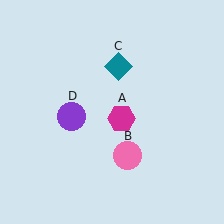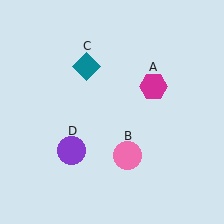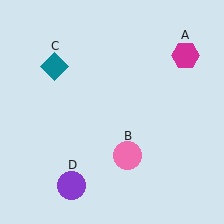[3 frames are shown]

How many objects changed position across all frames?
3 objects changed position: magenta hexagon (object A), teal diamond (object C), purple circle (object D).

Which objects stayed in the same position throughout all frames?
Pink circle (object B) remained stationary.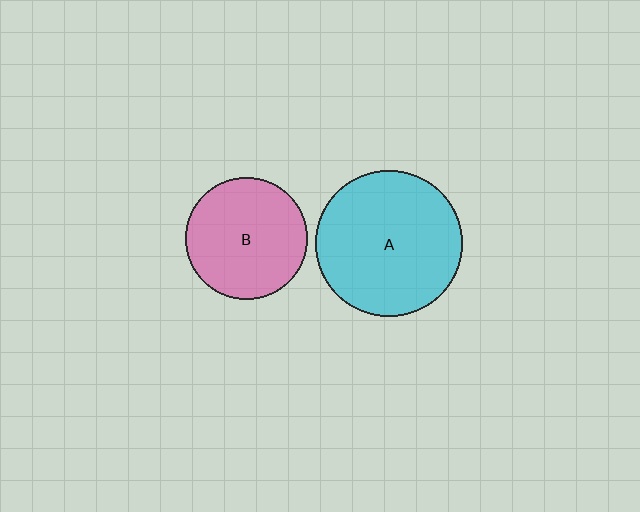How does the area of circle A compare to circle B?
Approximately 1.5 times.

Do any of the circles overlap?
No, none of the circles overlap.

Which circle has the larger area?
Circle A (cyan).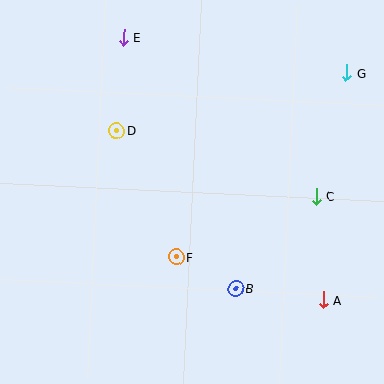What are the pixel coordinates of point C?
Point C is at (316, 196).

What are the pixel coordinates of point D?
Point D is at (116, 131).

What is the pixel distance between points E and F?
The distance between E and F is 226 pixels.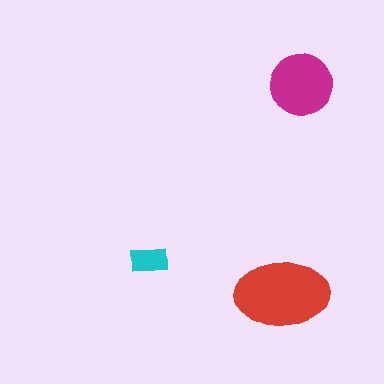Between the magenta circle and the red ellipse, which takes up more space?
The red ellipse.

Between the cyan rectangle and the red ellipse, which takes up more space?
The red ellipse.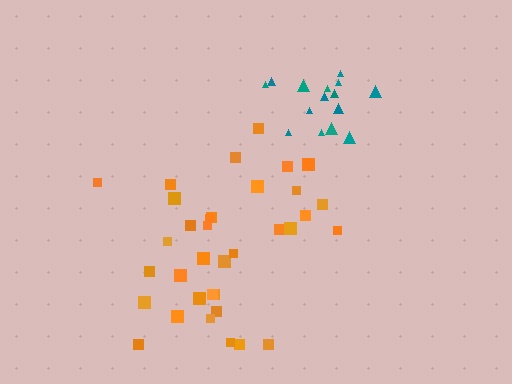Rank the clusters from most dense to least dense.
teal, orange.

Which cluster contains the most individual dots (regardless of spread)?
Orange (35).